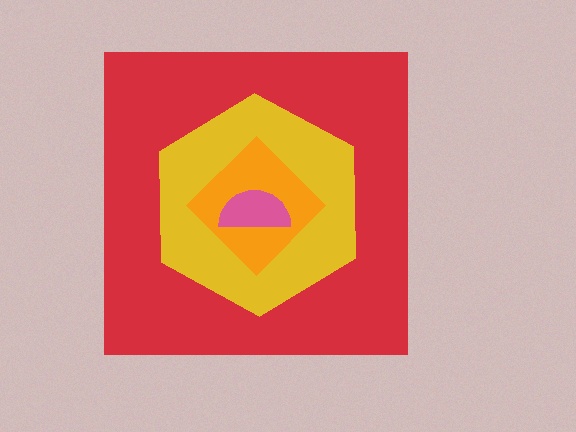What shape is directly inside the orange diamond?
The pink semicircle.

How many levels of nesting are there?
4.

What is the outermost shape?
The red square.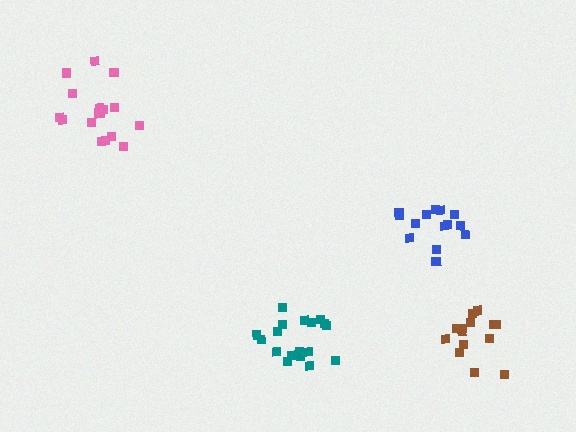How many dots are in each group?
Group 1: 14 dots, Group 2: 19 dots, Group 3: 14 dots, Group 4: 17 dots (64 total).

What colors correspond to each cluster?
The clusters are colored: brown, teal, blue, pink.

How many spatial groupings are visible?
There are 4 spatial groupings.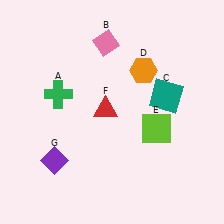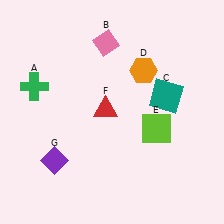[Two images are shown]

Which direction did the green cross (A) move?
The green cross (A) moved left.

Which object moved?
The green cross (A) moved left.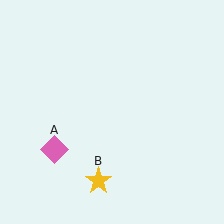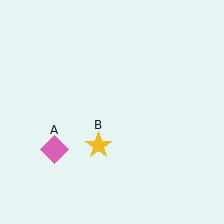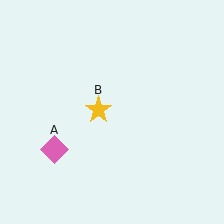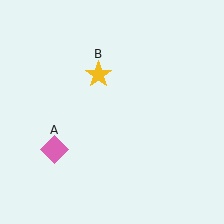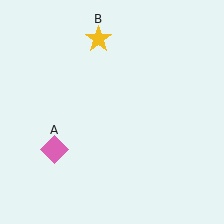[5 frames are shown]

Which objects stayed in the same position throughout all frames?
Pink diamond (object A) remained stationary.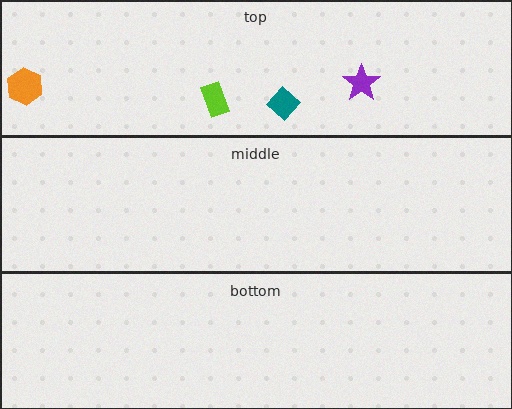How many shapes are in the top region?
4.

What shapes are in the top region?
The purple star, the orange hexagon, the lime rectangle, the teal diamond.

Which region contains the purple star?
The top region.